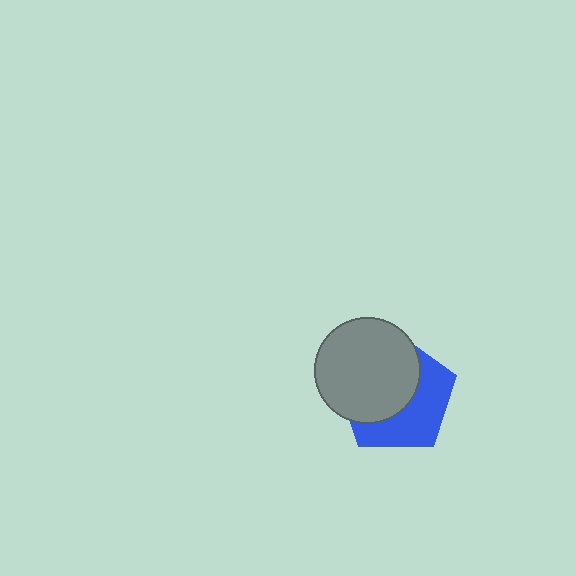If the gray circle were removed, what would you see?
You would see the complete blue pentagon.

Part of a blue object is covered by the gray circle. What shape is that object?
It is a pentagon.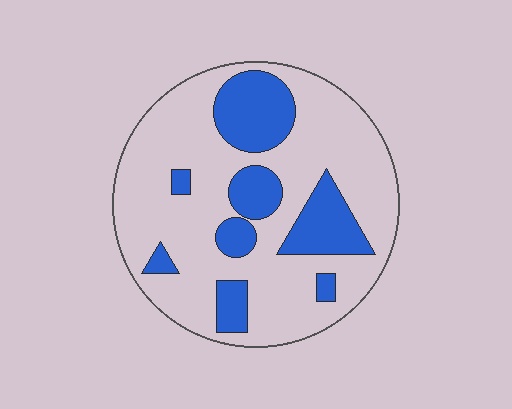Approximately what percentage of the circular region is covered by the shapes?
Approximately 25%.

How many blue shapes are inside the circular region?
8.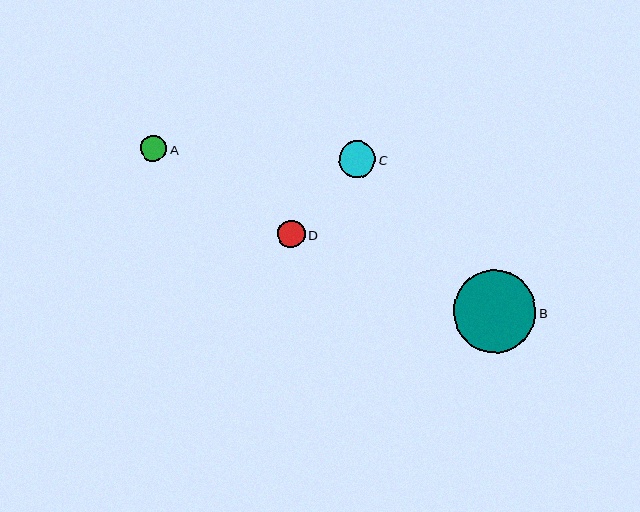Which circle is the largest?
Circle B is the largest with a size of approximately 83 pixels.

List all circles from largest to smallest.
From largest to smallest: B, C, D, A.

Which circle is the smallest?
Circle A is the smallest with a size of approximately 26 pixels.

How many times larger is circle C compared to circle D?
Circle C is approximately 1.3 times the size of circle D.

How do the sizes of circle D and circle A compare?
Circle D and circle A are approximately the same size.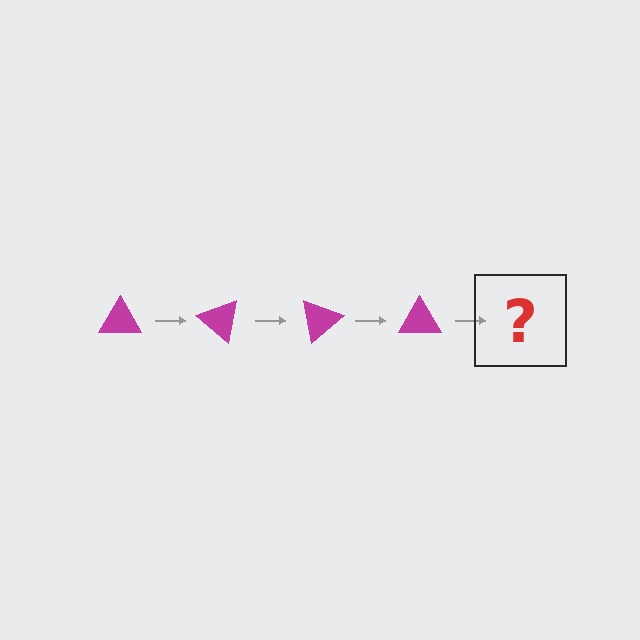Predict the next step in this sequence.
The next step is a magenta triangle rotated 160 degrees.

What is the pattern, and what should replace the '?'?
The pattern is that the triangle rotates 40 degrees each step. The '?' should be a magenta triangle rotated 160 degrees.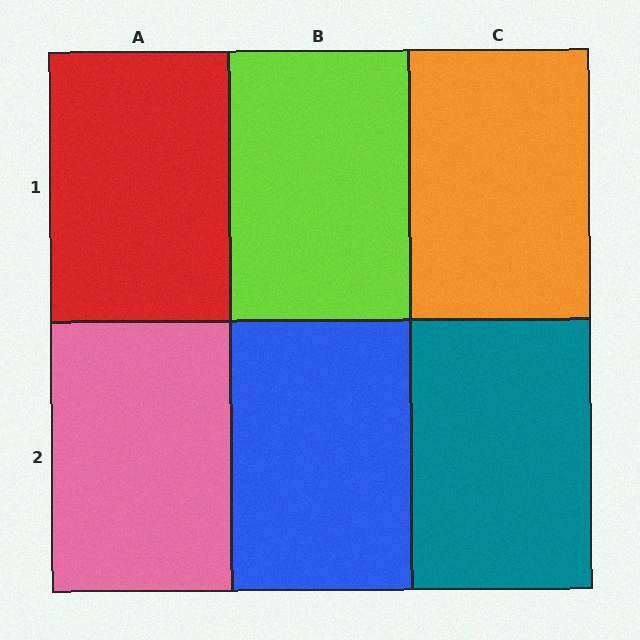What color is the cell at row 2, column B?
Blue.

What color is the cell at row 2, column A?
Pink.